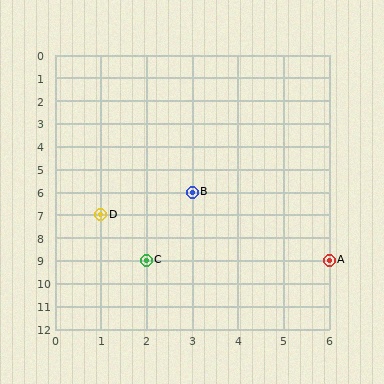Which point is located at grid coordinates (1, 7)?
Point D is at (1, 7).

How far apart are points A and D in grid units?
Points A and D are 5 columns and 2 rows apart (about 5.4 grid units diagonally).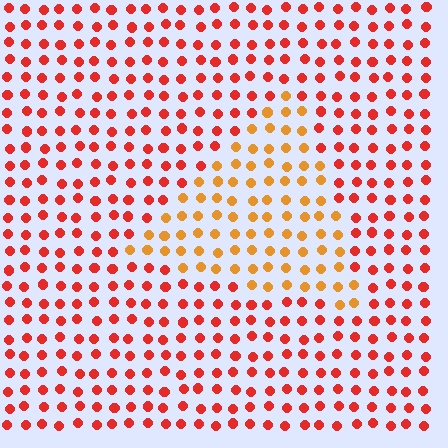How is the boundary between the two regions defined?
The boundary is defined purely by a slight shift in hue (about 34 degrees). Spacing, size, and orientation are identical on both sides.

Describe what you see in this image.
The image is filled with small red elements in a uniform arrangement. A triangle-shaped region is visible where the elements are tinted to a slightly different hue, forming a subtle color boundary.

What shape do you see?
I see a triangle.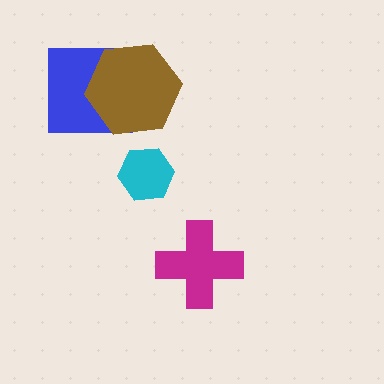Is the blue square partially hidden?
Yes, it is partially covered by another shape.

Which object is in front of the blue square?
The brown hexagon is in front of the blue square.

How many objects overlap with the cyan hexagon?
0 objects overlap with the cyan hexagon.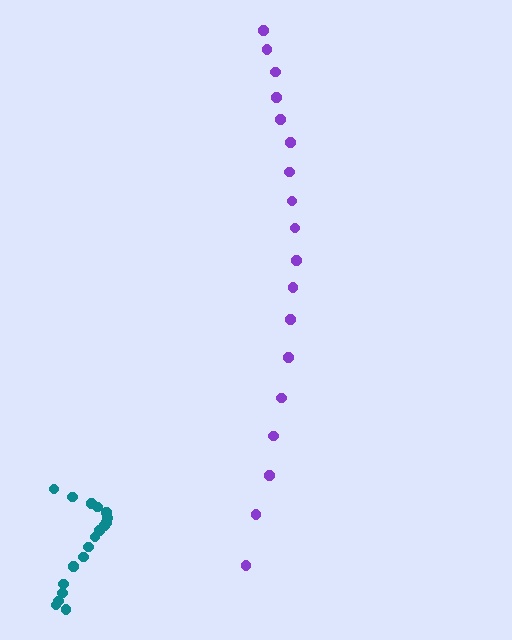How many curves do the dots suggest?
There are 2 distinct paths.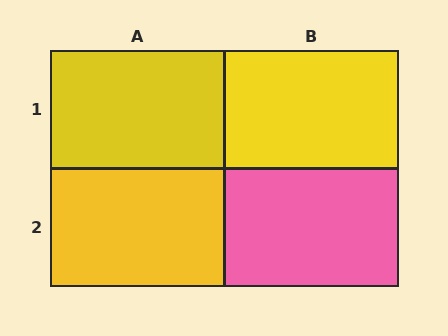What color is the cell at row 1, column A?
Yellow.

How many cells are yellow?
3 cells are yellow.